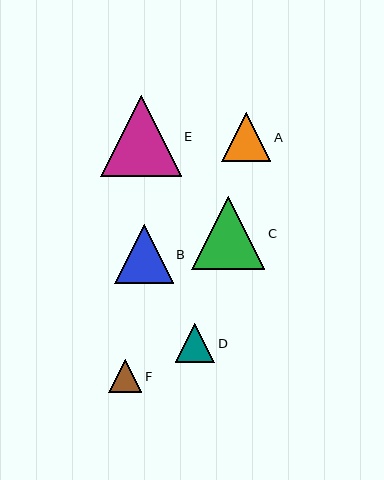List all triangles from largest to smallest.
From largest to smallest: E, C, B, A, D, F.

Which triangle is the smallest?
Triangle F is the smallest with a size of approximately 33 pixels.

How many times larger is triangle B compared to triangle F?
Triangle B is approximately 1.8 times the size of triangle F.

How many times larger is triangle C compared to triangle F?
Triangle C is approximately 2.2 times the size of triangle F.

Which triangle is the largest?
Triangle E is the largest with a size of approximately 81 pixels.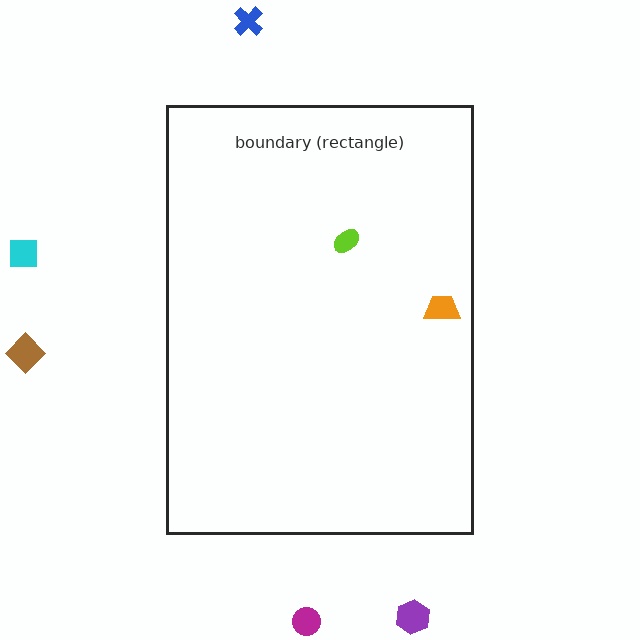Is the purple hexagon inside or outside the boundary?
Outside.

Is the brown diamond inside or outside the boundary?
Outside.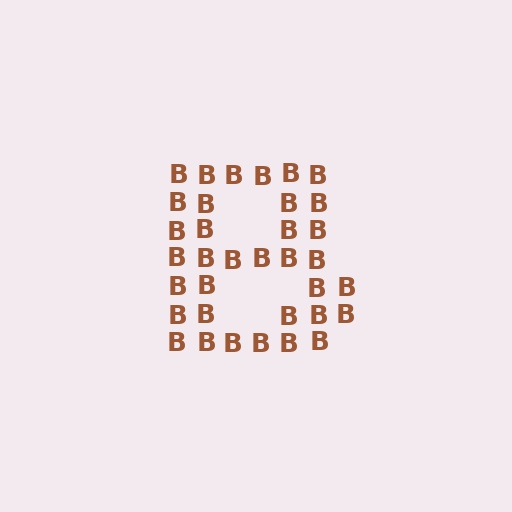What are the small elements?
The small elements are letter B's.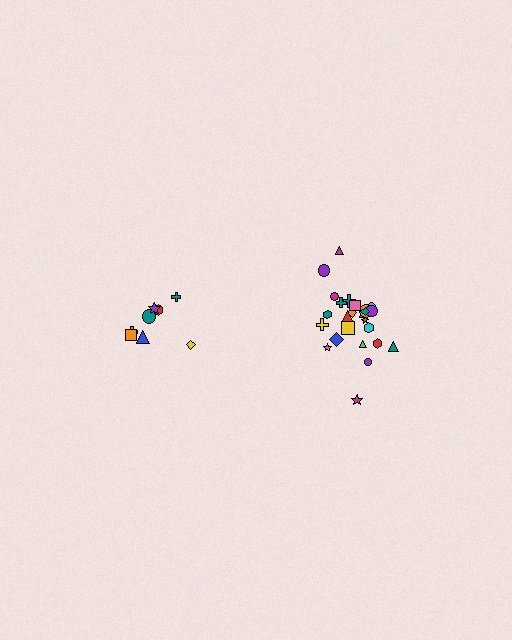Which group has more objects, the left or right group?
The right group.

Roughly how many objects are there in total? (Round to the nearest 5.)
Roughly 35 objects in total.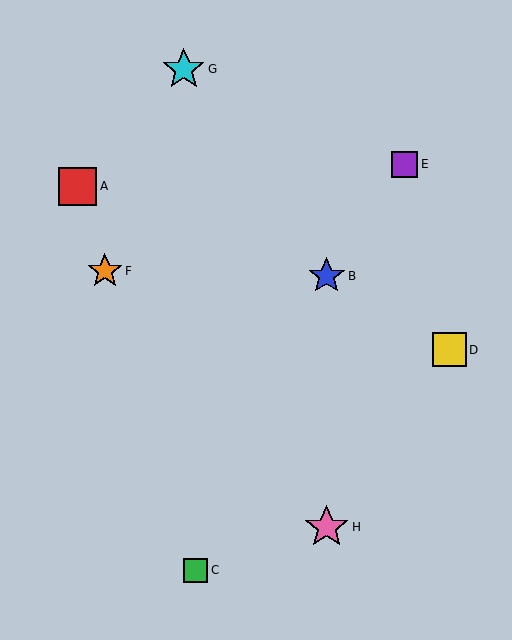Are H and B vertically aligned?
Yes, both are at x≈327.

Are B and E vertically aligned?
No, B is at x≈327 and E is at x≈405.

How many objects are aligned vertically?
2 objects (B, H) are aligned vertically.